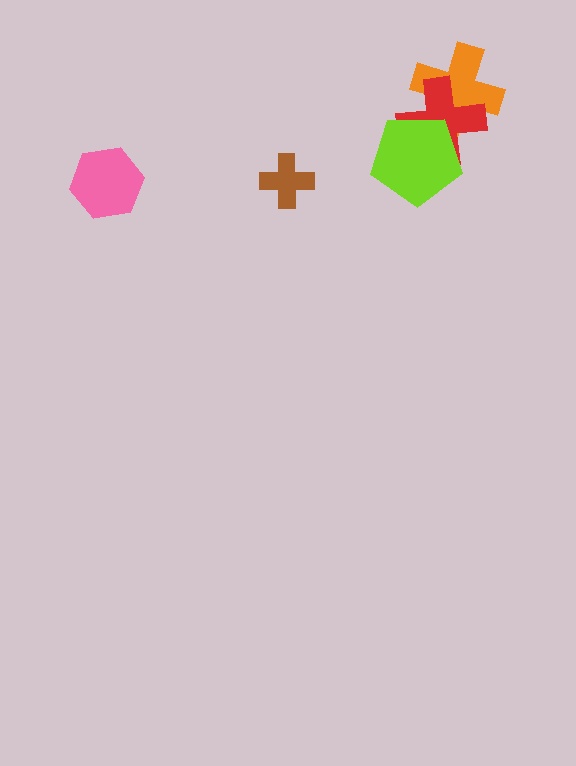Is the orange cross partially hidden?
Yes, it is partially covered by another shape.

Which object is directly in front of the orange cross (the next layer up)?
The red cross is directly in front of the orange cross.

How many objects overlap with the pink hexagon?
0 objects overlap with the pink hexagon.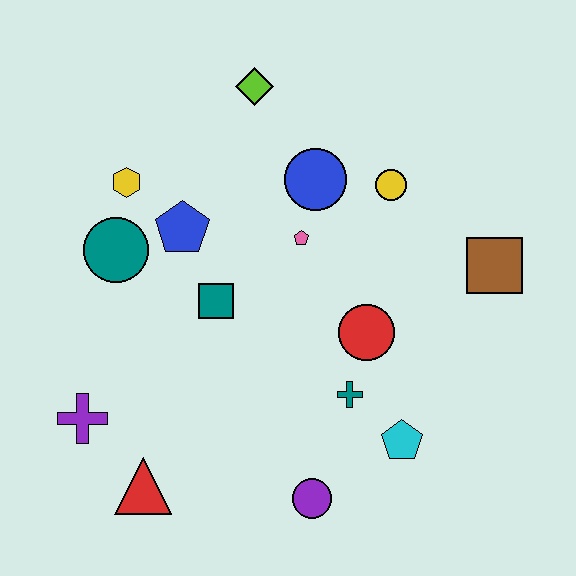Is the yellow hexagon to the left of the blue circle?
Yes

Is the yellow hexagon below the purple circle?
No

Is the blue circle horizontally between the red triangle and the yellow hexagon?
No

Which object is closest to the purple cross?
The red triangle is closest to the purple cross.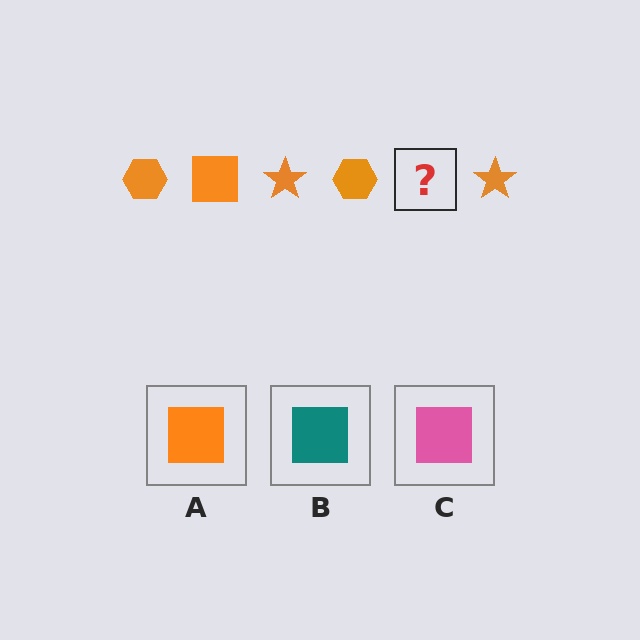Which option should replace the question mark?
Option A.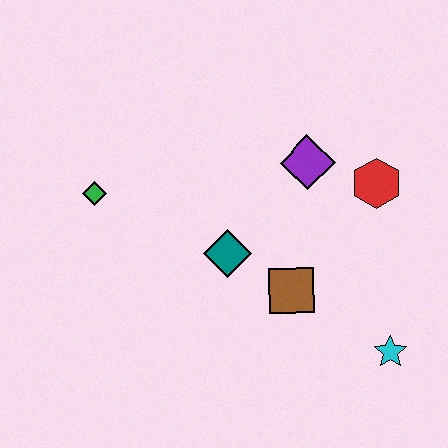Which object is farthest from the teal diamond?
The cyan star is farthest from the teal diamond.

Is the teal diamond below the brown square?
No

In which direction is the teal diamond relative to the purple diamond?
The teal diamond is below the purple diamond.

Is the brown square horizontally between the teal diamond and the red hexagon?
Yes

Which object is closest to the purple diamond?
The red hexagon is closest to the purple diamond.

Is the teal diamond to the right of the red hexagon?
No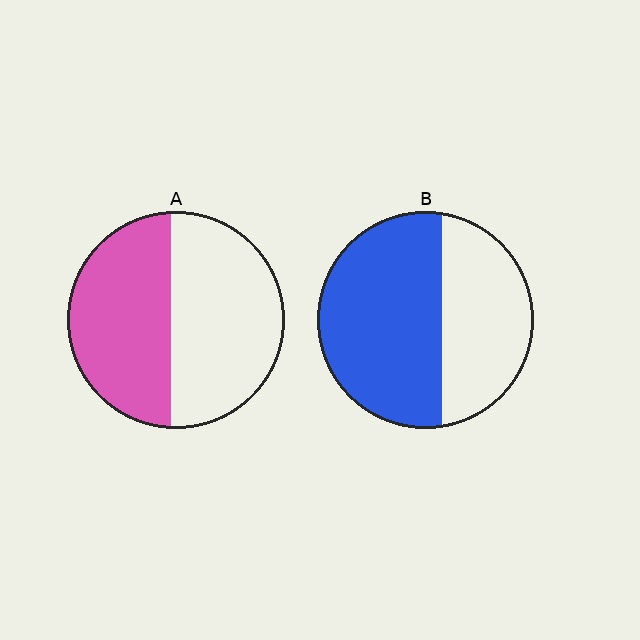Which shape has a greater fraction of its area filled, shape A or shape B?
Shape B.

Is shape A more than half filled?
Roughly half.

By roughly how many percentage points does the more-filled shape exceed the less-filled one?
By roughly 15 percentage points (B over A).